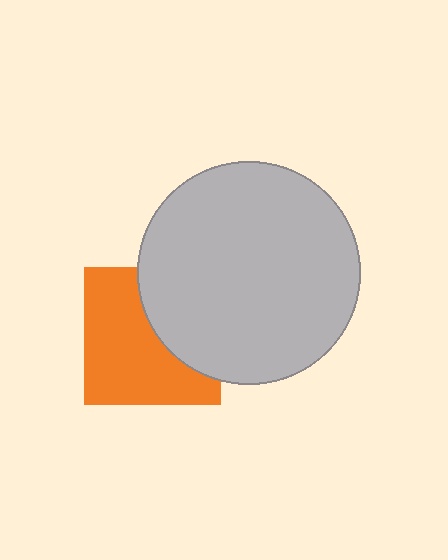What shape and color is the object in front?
The object in front is a light gray circle.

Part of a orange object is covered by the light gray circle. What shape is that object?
It is a square.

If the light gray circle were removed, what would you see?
You would see the complete orange square.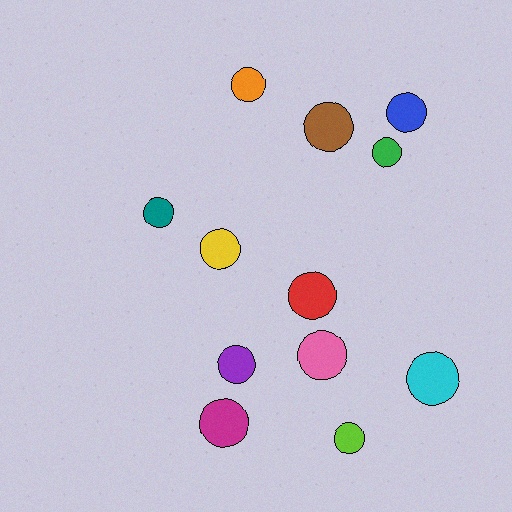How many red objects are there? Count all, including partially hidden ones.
There is 1 red object.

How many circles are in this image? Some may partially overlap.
There are 12 circles.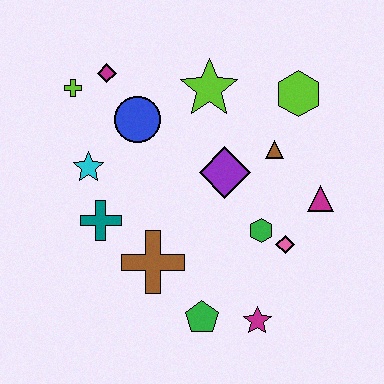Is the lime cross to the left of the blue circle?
Yes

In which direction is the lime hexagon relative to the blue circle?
The lime hexagon is to the right of the blue circle.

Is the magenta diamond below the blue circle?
No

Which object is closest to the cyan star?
The teal cross is closest to the cyan star.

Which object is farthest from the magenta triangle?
The lime cross is farthest from the magenta triangle.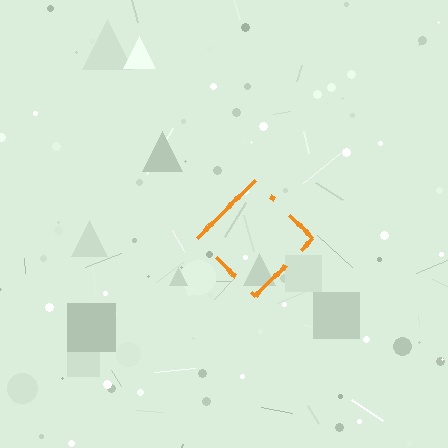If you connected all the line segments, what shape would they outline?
They would outline a diamond.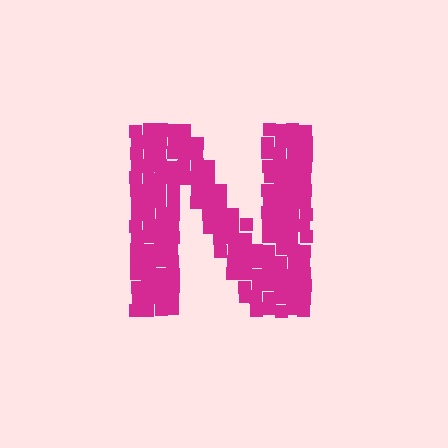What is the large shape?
The large shape is the letter N.